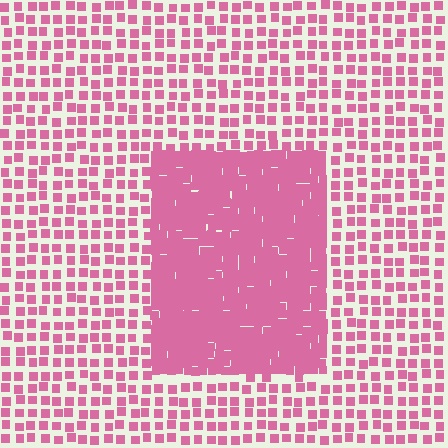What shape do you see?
I see a rectangle.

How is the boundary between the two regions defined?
The boundary is defined by a change in element density (approximately 2.6x ratio). All elements are the same color, size, and shape.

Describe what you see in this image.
The image contains small pink elements arranged at two different densities. A rectangle-shaped region is visible where the elements are more densely packed than the surrounding area.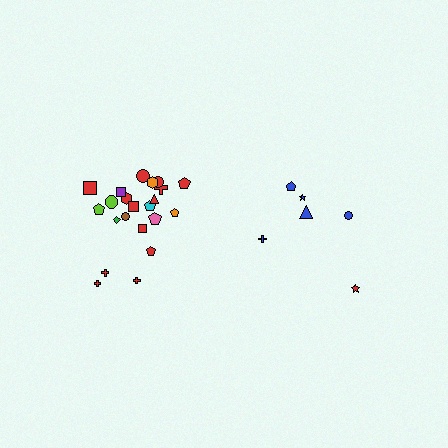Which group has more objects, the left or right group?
The left group.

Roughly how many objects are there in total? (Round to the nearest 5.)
Roughly 30 objects in total.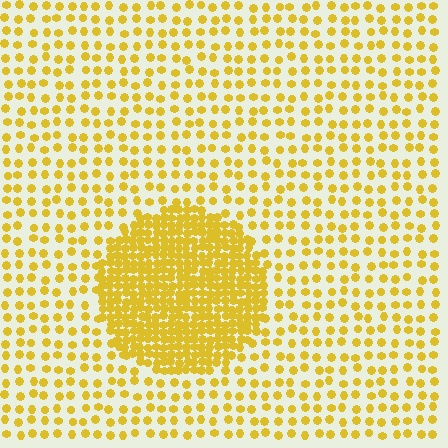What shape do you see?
I see a circle.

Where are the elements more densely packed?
The elements are more densely packed inside the circle boundary.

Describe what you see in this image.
The image contains small yellow elements arranged at two different densities. A circle-shaped region is visible where the elements are more densely packed than the surrounding area.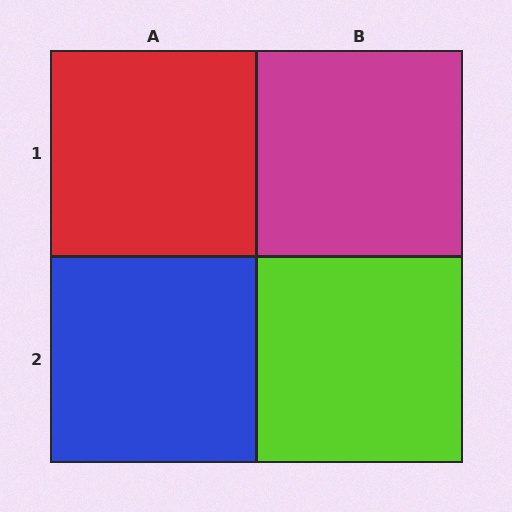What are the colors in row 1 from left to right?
Red, magenta.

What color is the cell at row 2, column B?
Lime.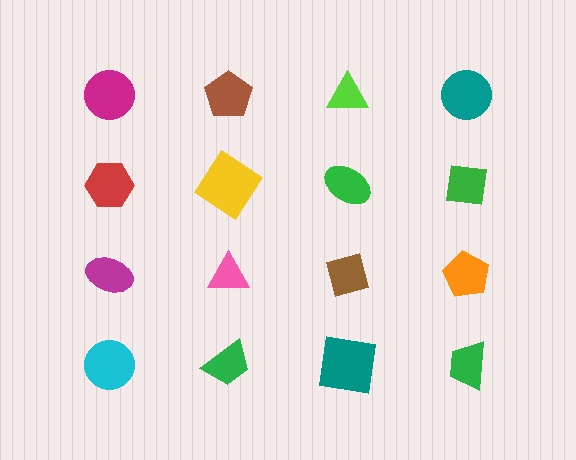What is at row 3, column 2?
A pink triangle.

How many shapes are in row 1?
4 shapes.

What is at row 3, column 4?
An orange pentagon.